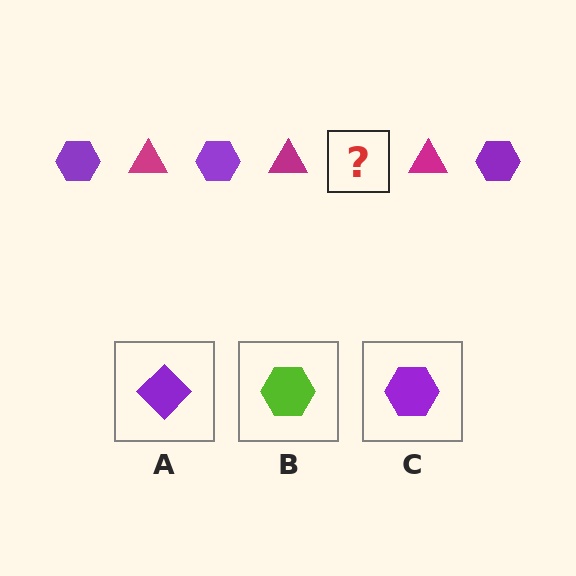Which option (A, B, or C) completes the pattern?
C.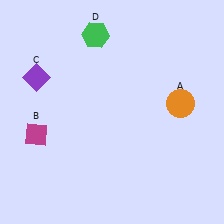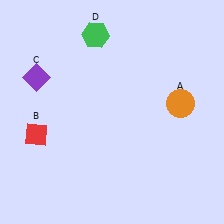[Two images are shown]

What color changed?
The diamond (B) changed from magenta in Image 1 to red in Image 2.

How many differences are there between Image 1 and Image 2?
There is 1 difference between the two images.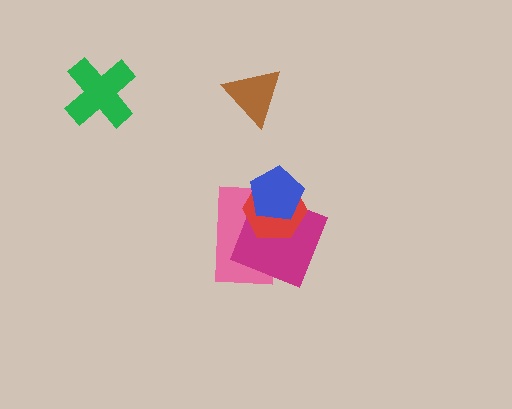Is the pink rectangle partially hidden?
Yes, it is partially covered by another shape.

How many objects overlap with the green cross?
0 objects overlap with the green cross.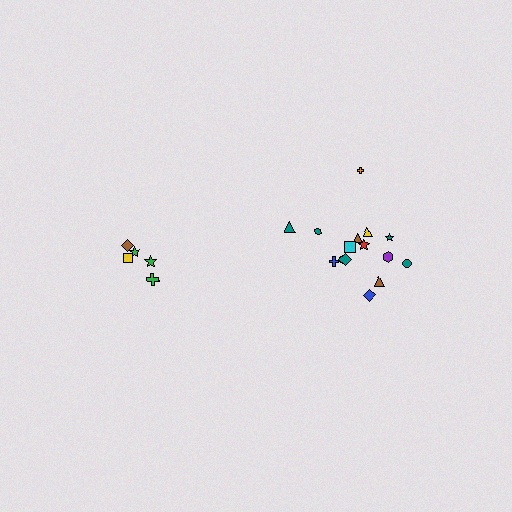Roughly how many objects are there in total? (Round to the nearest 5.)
Roughly 20 objects in total.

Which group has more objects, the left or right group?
The right group.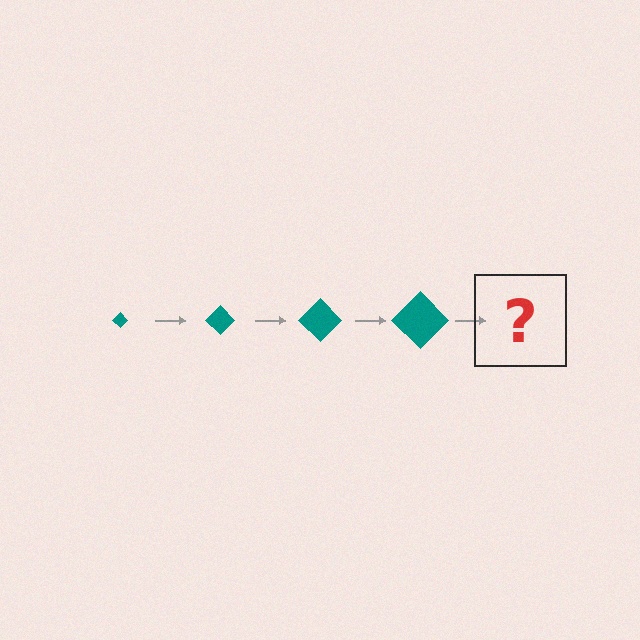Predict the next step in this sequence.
The next step is a teal diamond, larger than the previous one.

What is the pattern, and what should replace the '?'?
The pattern is that the diamond gets progressively larger each step. The '?' should be a teal diamond, larger than the previous one.